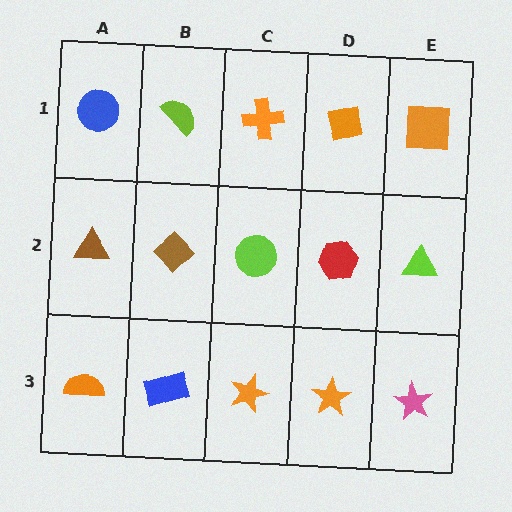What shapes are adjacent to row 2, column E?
An orange square (row 1, column E), a pink star (row 3, column E), a red hexagon (row 2, column D).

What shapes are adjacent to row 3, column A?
A brown triangle (row 2, column A), a blue rectangle (row 3, column B).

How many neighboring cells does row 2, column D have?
4.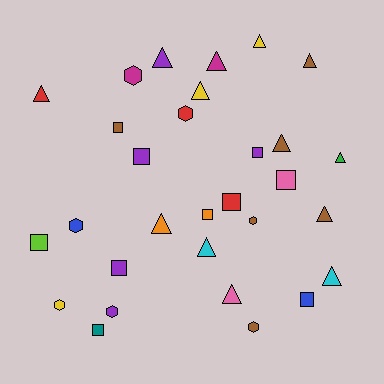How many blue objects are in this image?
There are 2 blue objects.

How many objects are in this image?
There are 30 objects.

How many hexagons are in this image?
There are 7 hexagons.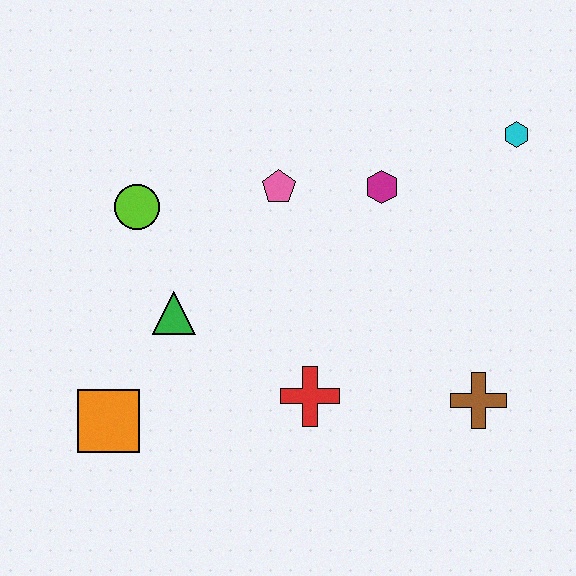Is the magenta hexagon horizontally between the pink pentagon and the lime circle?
No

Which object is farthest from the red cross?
The cyan hexagon is farthest from the red cross.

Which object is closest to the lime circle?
The green triangle is closest to the lime circle.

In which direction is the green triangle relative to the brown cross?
The green triangle is to the left of the brown cross.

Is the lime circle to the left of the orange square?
No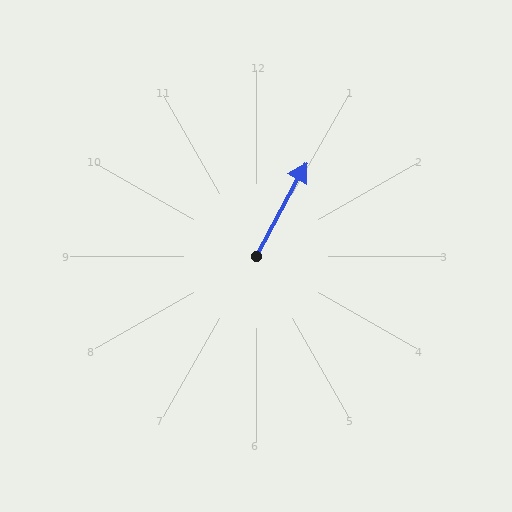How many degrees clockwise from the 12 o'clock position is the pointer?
Approximately 28 degrees.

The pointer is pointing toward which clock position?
Roughly 1 o'clock.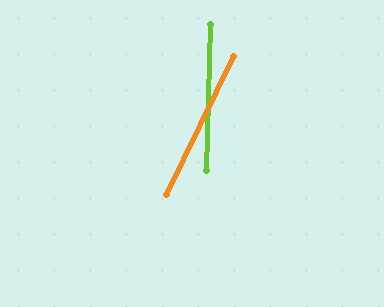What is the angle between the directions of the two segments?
Approximately 24 degrees.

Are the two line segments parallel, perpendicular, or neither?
Neither parallel nor perpendicular — they differ by about 24°.